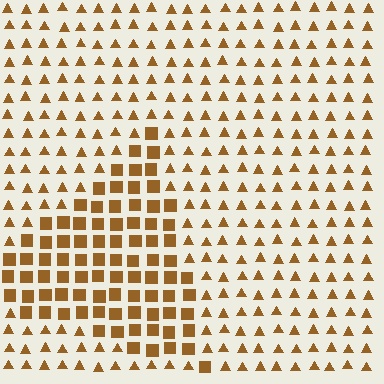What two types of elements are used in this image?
The image uses squares inside the triangle region and triangles outside it.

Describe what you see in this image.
The image is filled with small brown elements arranged in a uniform grid. A triangle-shaped region contains squares, while the surrounding area contains triangles. The boundary is defined purely by the change in element shape.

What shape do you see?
I see a triangle.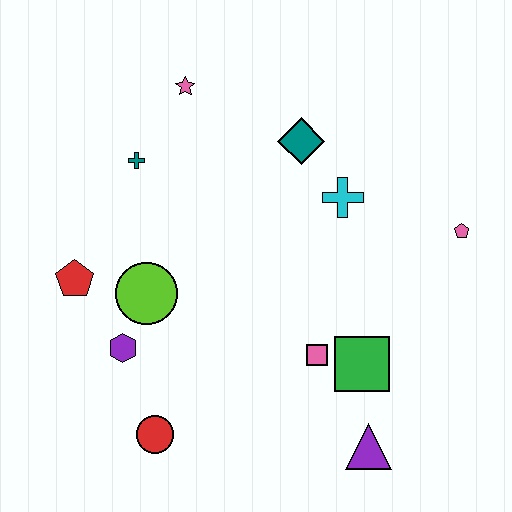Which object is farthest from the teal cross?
The purple triangle is farthest from the teal cross.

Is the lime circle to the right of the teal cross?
Yes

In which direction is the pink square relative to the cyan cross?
The pink square is below the cyan cross.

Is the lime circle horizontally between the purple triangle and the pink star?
No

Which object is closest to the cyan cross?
The teal diamond is closest to the cyan cross.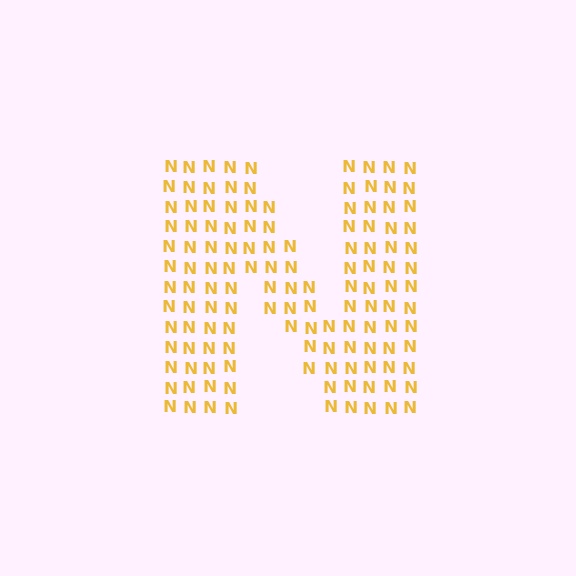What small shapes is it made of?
It is made of small letter N's.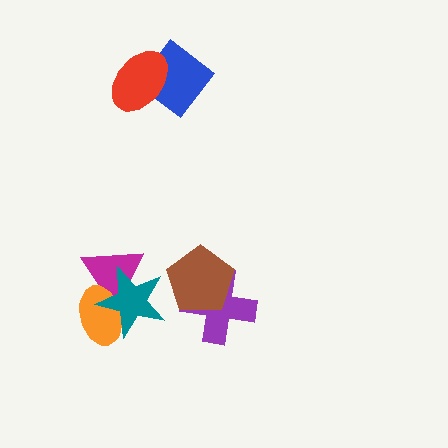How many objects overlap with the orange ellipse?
2 objects overlap with the orange ellipse.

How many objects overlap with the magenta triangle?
2 objects overlap with the magenta triangle.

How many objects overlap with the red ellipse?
1 object overlaps with the red ellipse.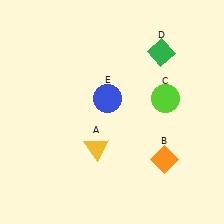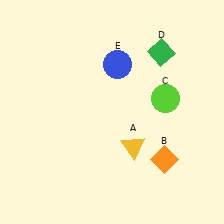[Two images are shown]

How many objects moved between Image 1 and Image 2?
2 objects moved between the two images.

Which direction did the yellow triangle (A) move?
The yellow triangle (A) moved right.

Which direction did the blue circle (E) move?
The blue circle (E) moved up.